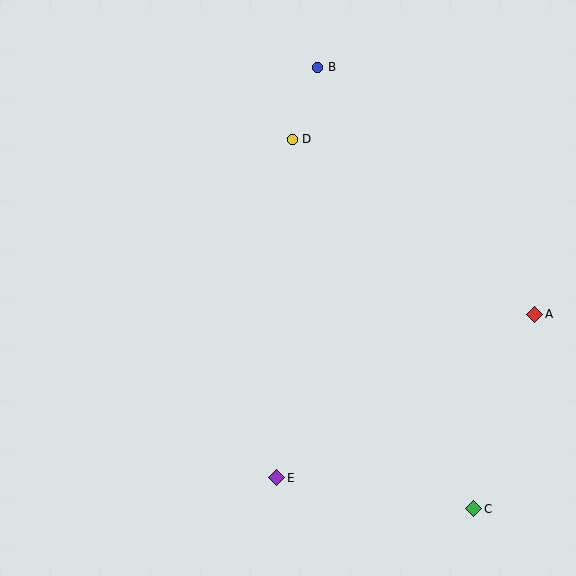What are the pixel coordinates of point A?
Point A is at (535, 314).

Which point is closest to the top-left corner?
Point D is closest to the top-left corner.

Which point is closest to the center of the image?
Point D at (292, 139) is closest to the center.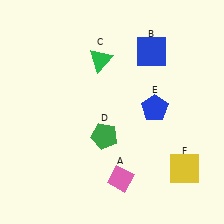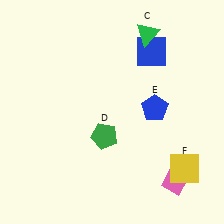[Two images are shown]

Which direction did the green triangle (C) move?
The green triangle (C) moved right.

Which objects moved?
The objects that moved are: the pink diamond (A), the green triangle (C).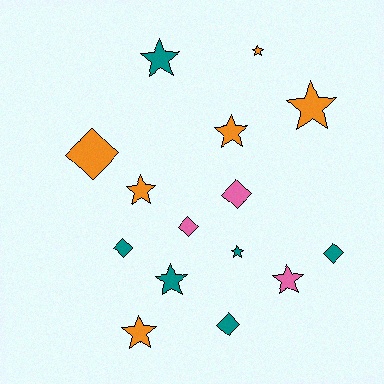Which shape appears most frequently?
Star, with 9 objects.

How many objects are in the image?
There are 15 objects.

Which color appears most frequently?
Teal, with 6 objects.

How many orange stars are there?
There are 5 orange stars.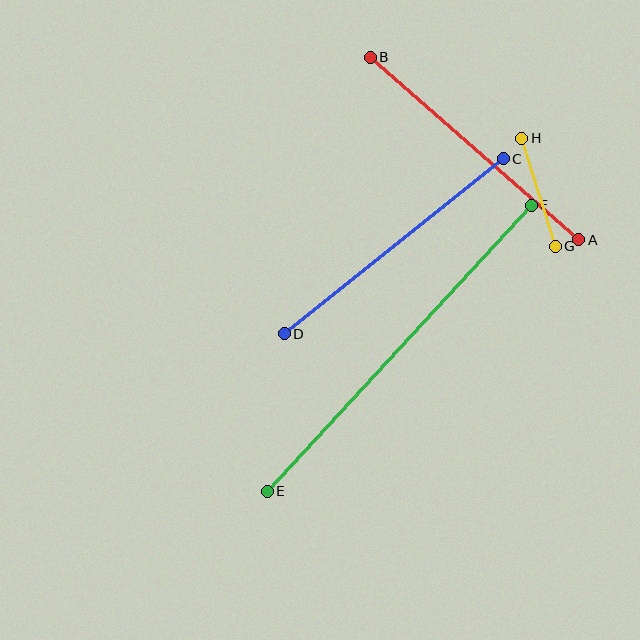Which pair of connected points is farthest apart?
Points E and F are farthest apart.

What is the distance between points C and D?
The distance is approximately 280 pixels.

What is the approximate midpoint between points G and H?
The midpoint is at approximately (538, 192) pixels.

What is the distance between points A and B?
The distance is approximately 277 pixels.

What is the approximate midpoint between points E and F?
The midpoint is at approximately (399, 348) pixels.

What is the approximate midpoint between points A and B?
The midpoint is at approximately (475, 149) pixels.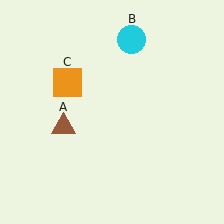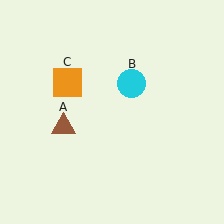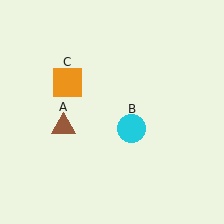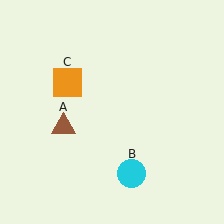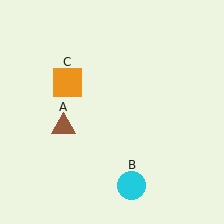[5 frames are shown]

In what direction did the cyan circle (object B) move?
The cyan circle (object B) moved down.